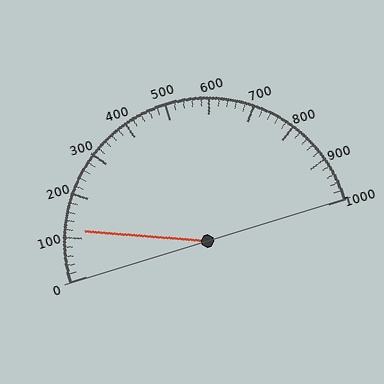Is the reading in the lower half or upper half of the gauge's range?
The reading is in the lower half of the range (0 to 1000).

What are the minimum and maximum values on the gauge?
The gauge ranges from 0 to 1000.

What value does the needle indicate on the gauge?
The needle indicates approximately 120.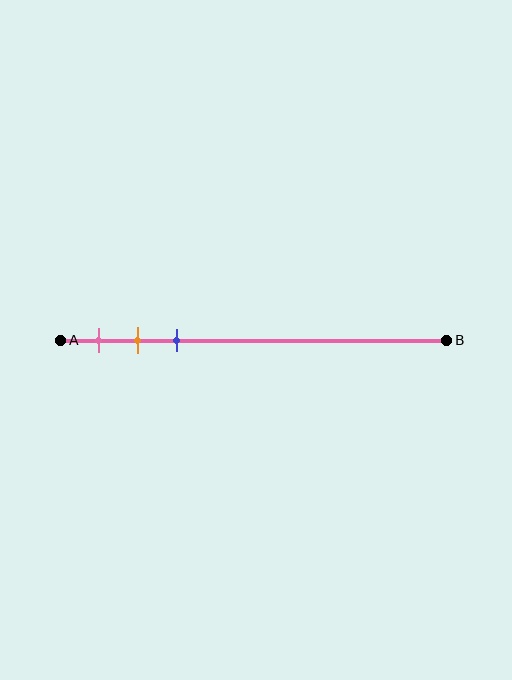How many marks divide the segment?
There are 3 marks dividing the segment.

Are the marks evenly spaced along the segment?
Yes, the marks are approximately evenly spaced.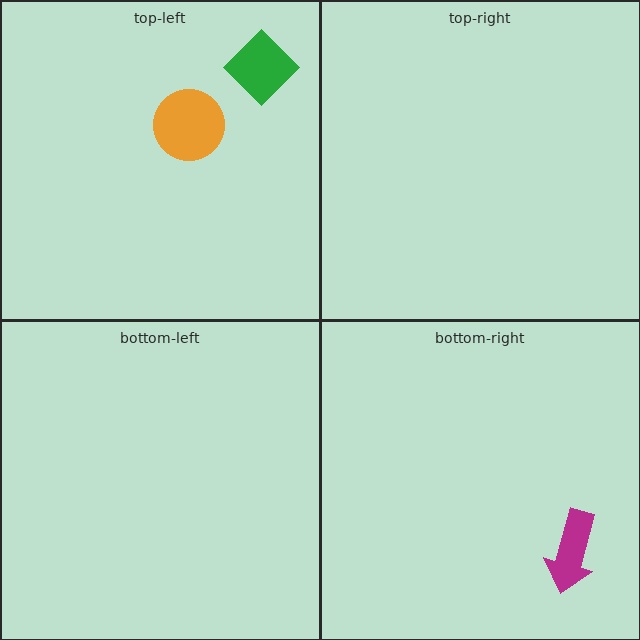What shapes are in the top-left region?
The green diamond, the orange circle.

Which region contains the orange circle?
The top-left region.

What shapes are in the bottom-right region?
The magenta arrow.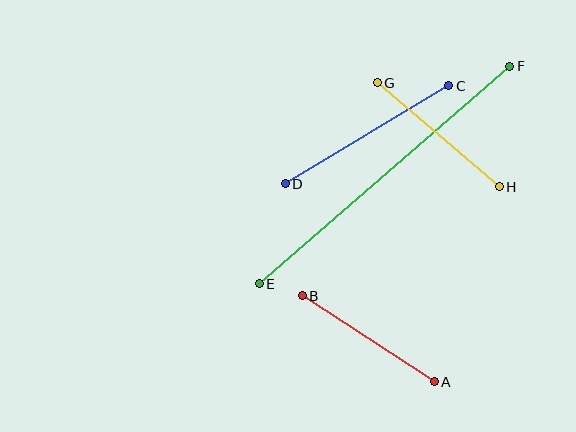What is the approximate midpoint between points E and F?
The midpoint is at approximately (385, 175) pixels.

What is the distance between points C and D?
The distance is approximately 191 pixels.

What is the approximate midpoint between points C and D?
The midpoint is at approximately (367, 135) pixels.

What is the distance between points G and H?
The distance is approximately 160 pixels.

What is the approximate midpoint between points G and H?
The midpoint is at approximately (438, 135) pixels.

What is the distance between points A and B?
The distance is approximately 158 pixels.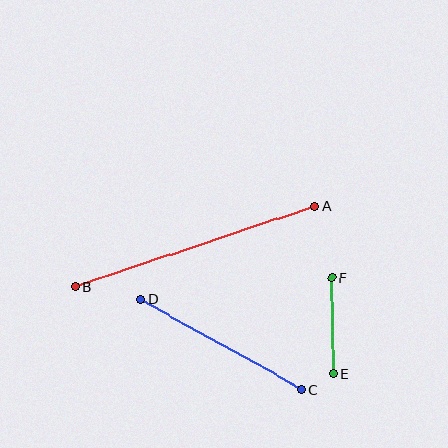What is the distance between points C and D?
The distance is approximately 184 pixels.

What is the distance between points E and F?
The distance is approximately 96 pixels.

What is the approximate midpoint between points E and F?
The midpoint is at approximately (332, 326) pixels.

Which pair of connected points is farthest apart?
Points A and B are farthest apart.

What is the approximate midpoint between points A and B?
The midpoint is at approximately (195, 246) pixels.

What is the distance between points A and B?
The distance is approximately 252 pixels.